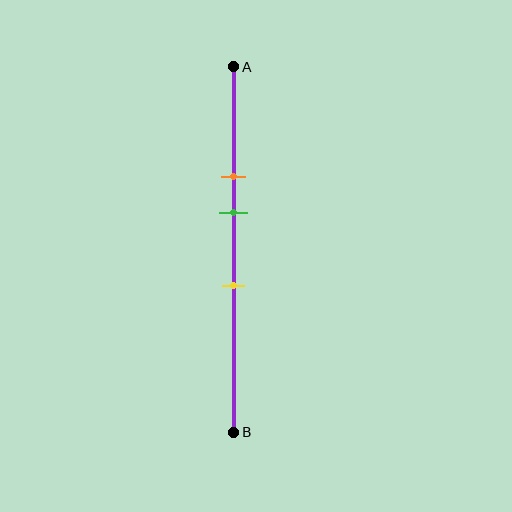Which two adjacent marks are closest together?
The orange and green marks are the closest adjacent pair.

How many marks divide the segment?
There are 3 marks dividing the segment.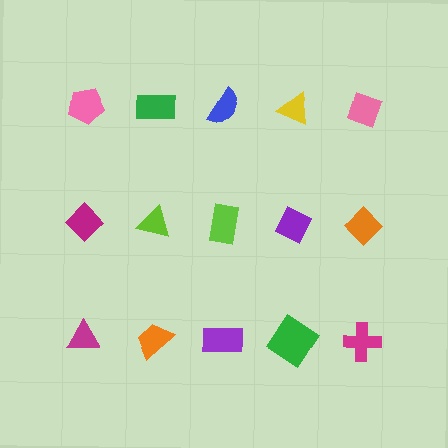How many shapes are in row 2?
5 shapes.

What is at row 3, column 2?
An orange trapezoid.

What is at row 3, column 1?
A magenta triangle.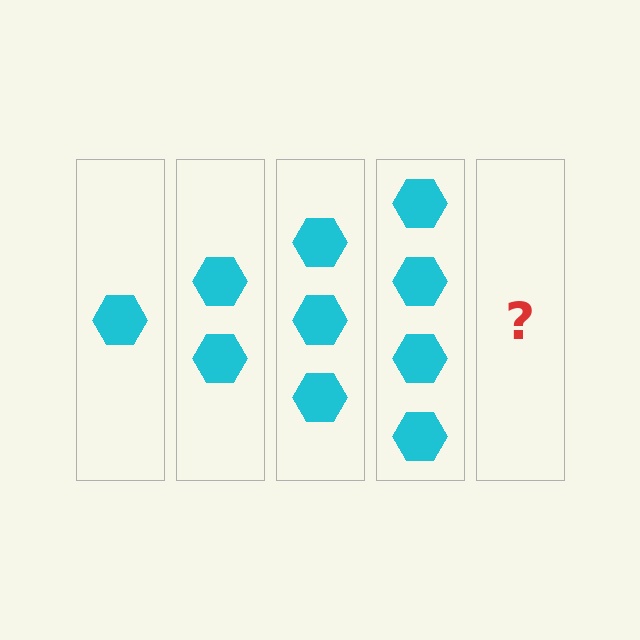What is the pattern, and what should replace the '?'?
The pattern is that each step adds one more hexagon. The '?' should be 5 hexagons.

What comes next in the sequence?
The next element should be 5 hexagons.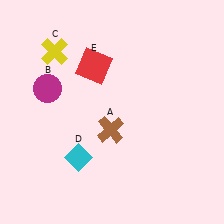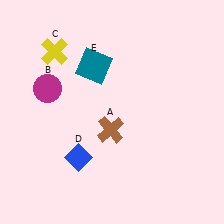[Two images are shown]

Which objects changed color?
D changed from cyan to blue. E changed from red to teal.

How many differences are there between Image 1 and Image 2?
There are 2 differences between the two images.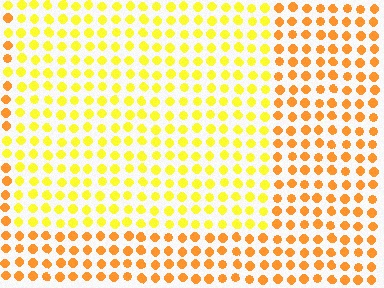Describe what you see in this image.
The image is filled with small orange elements in a uniform arrangement. A rectangle-shaped region is visible where the elements are tinted to a slightly different hue, forming a subtle color boundary.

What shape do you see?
I see a rectangle.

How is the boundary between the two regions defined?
The boundary is defined purely by a slight shift in hue (about 30 degrees). Spacing, size, and orientation are identical on both sides.